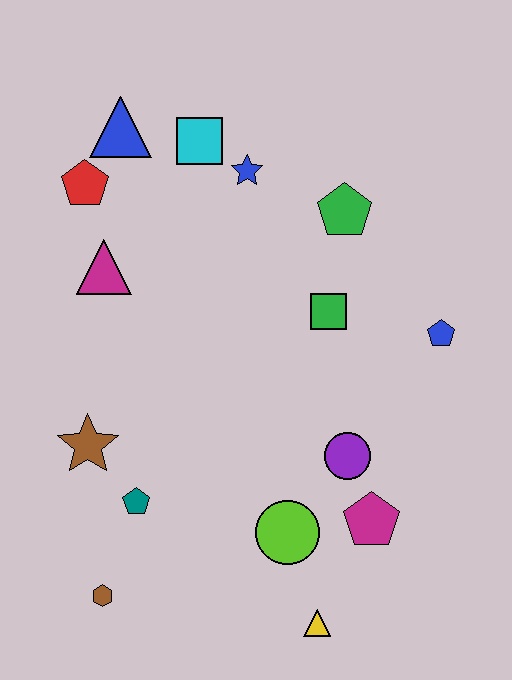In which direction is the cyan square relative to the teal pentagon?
The cyan square is above the teal pentagon.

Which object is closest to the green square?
The green pentagon is closest to the green square.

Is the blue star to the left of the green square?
Yes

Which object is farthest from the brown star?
The blue pentagon is farthest from the brown star.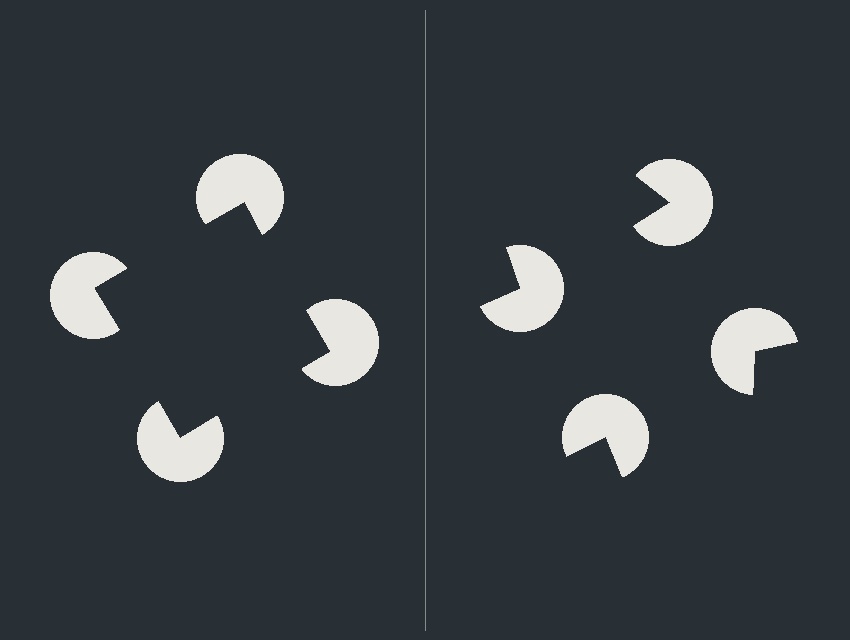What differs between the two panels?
The pac-man discs are positioned identically on both sides; only the wedge orientations differ. On the left they align to a square; on the right they are misaligned.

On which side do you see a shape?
An illusory square appears on the left side. On the right side the wedge cuts are rotated, so no coherent shape forms.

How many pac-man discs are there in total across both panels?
8 — 4 on each side.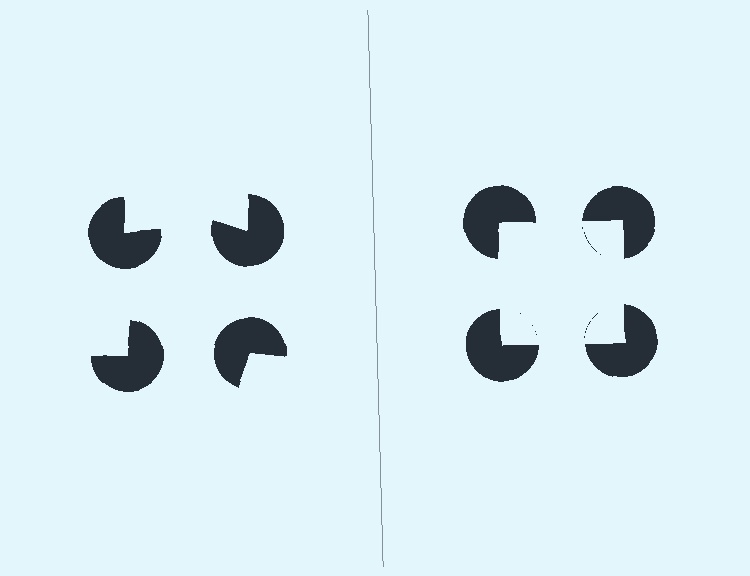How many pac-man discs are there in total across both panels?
8 — 4 on each side.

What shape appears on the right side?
An illusory square.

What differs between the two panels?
The pac-man discs are positioned identically on both sides; only the wedge orientations differ. On the right they align to a square; on the left they are misaligned.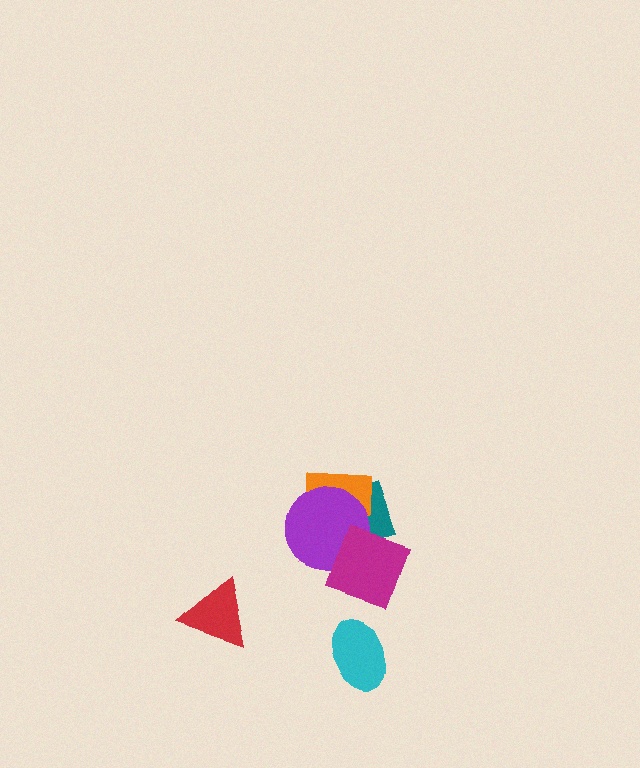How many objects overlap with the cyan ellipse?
0 objects overlap with the cyan ellipse.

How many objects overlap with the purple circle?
4 objects overlap with the purple circle.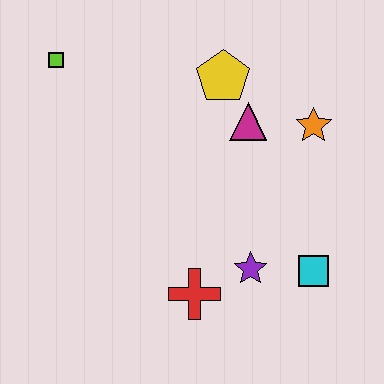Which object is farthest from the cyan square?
The lime square is farthest from the cyan square.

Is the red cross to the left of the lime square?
No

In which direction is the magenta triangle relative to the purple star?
The magenta triangle is above the purple star.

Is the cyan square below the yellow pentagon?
Yes